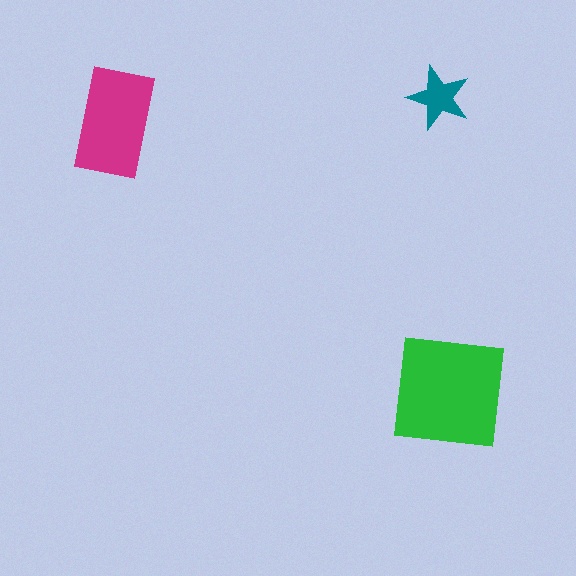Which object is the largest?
The green square.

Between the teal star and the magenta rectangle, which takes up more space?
The magenta rectangle.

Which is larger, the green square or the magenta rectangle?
The green square.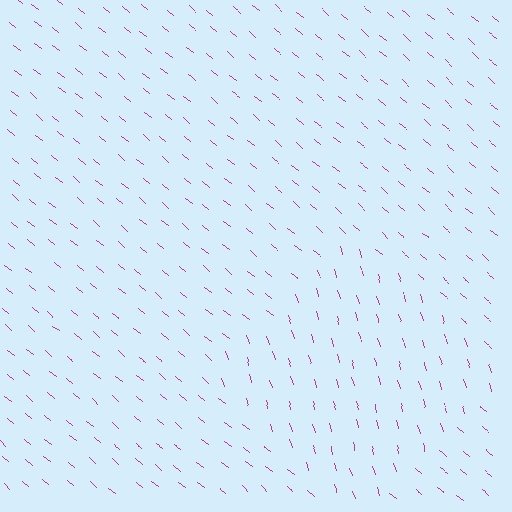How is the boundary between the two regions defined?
The boundary is defined purely by a change in line orientation (approximately 32 degrees difference). All lines are the same color and thickness.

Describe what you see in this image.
The image is filled with small magenta line segments. A diamond region in the image has lines oriented differently from the surrounding lines, creating a visible texture boundary.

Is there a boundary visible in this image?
Yes, there is a texture boundary formed by a change in line orientation.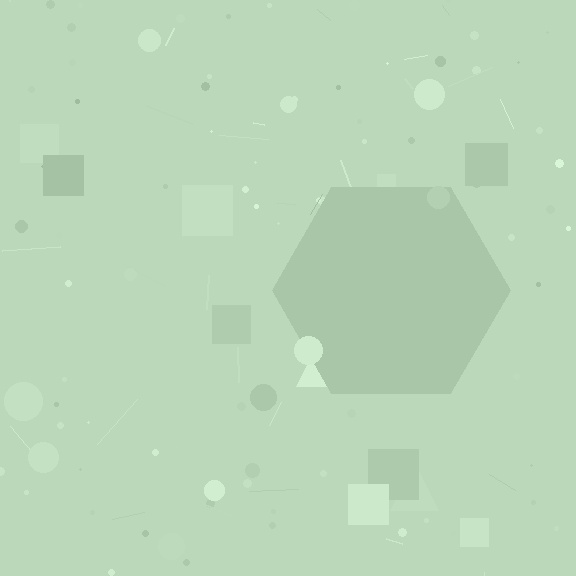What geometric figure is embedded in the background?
A hexagon is embedded in the background.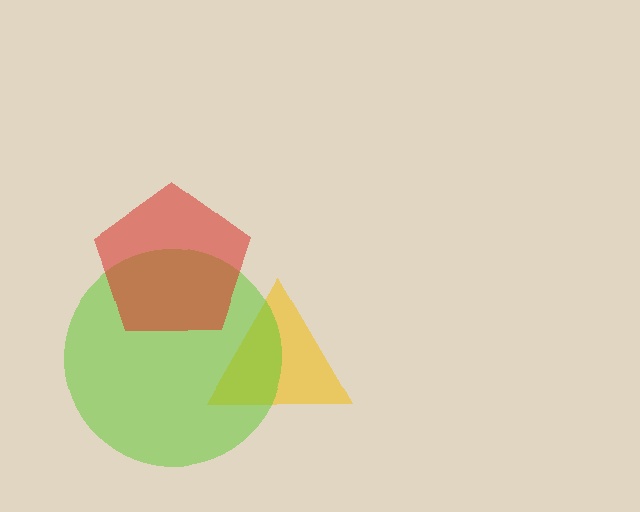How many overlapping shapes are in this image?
There are 3 overlapping shapes in the image.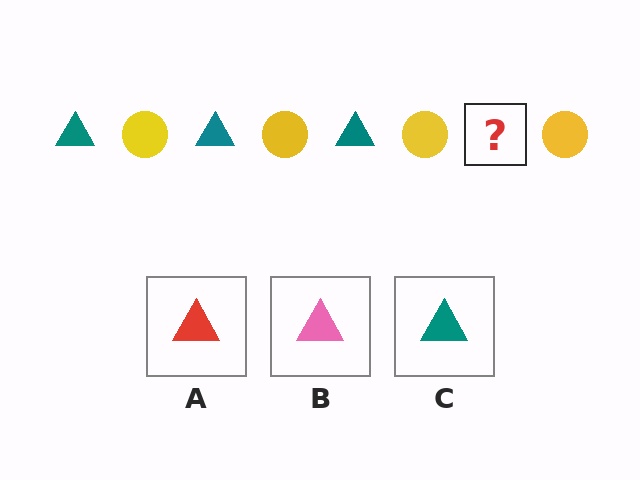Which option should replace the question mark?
Option C.